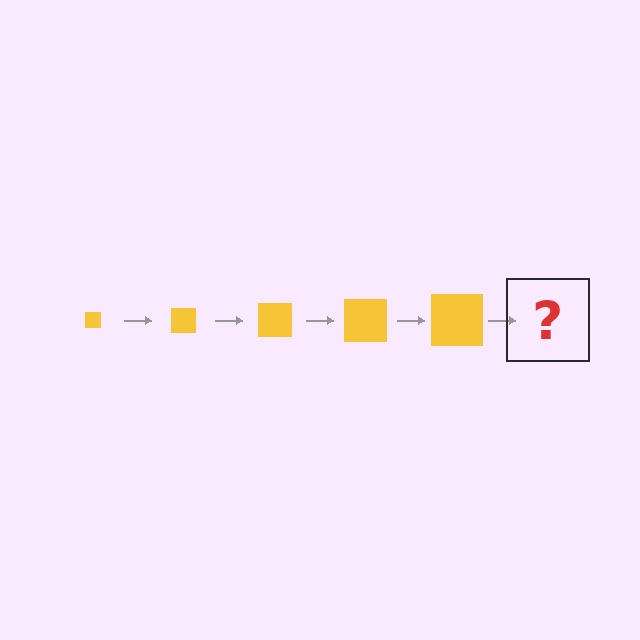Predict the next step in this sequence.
The next step is a yellow square, larger than the previous one.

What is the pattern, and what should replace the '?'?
The pattern is that the square gets progressively larger each step. The '?' should be a yellow square, larger than the previous one.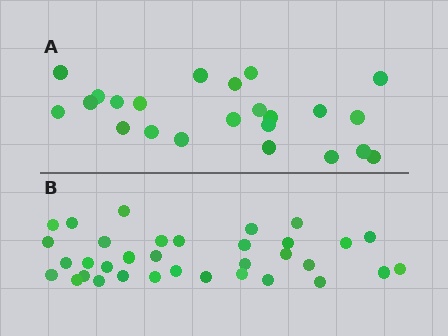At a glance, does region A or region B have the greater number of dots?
Region B (the bottom region) has more dots.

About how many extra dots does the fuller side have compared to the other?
Region B has roughly 12 or so more dots than region A.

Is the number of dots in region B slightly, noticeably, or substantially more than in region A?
Region B has substantially more. The ratio is roughly 1.5 to 1.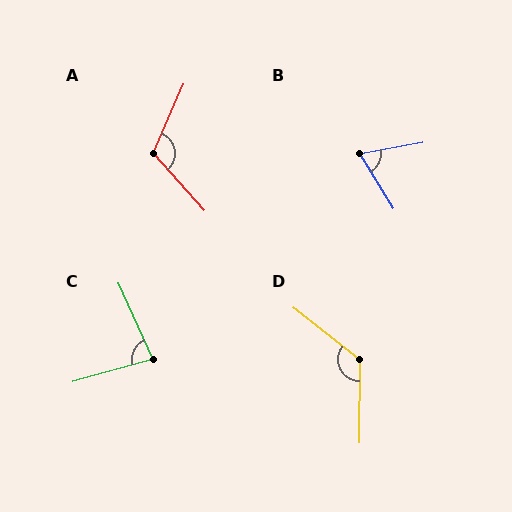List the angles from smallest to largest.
B (69°), C (81°), A (115°), D (128°).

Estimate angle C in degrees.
Approximately 81 degrees.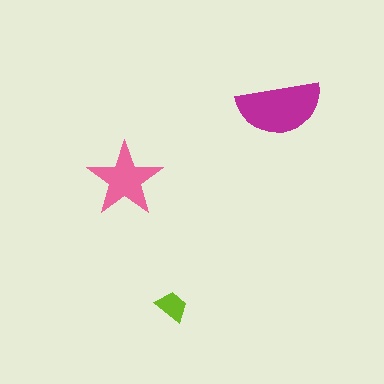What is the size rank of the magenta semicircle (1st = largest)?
1st.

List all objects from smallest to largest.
The lime trapezoid, the pink star, the magenta semicircle.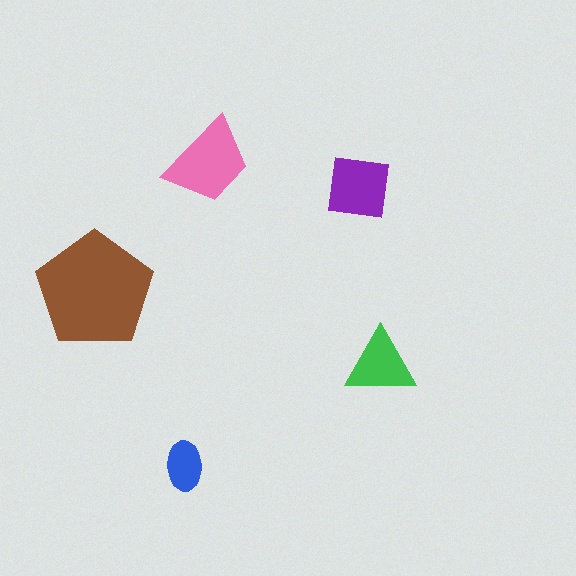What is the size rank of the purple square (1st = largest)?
3rd.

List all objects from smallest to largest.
The blue ellipse, the green triangle, the purple square, the pink trapezoid, the brown pentagon.